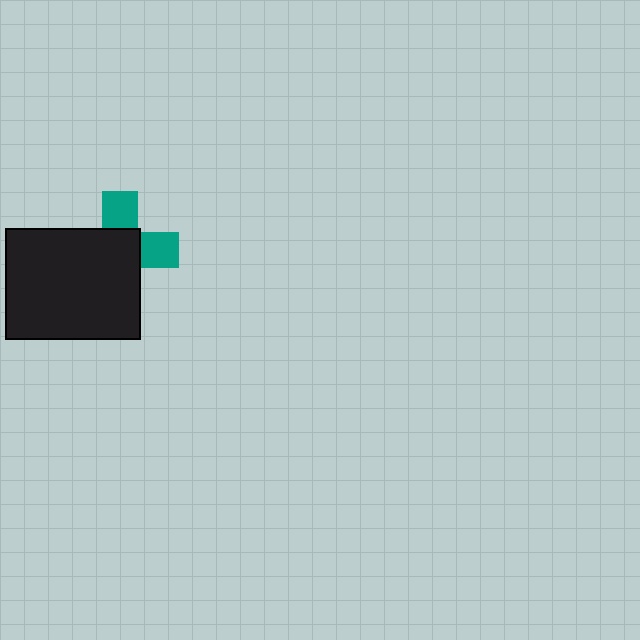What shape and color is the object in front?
The object in front is a black rectangle.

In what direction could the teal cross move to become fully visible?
The teal cross could move toward the upper-right. That would shift it out from behind the black rectangle entirely.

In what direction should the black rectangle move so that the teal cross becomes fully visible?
The black rectangle should move toward the lower-left. That is the shortest direction to clear the overlap and leave the teal cross fully visible.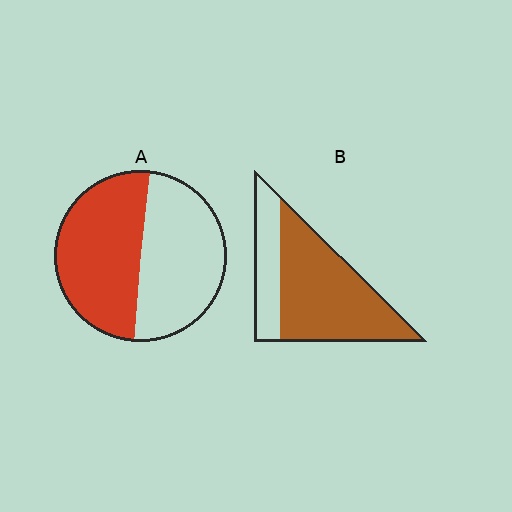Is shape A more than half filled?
Roughly half.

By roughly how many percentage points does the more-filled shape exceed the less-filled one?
By roughly 20 percentage points (B over A).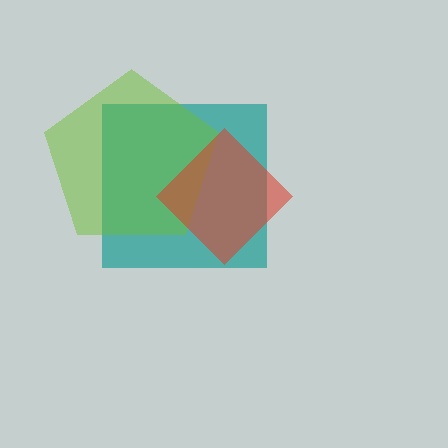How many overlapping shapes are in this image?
There are 3 overlapping shapes in the image.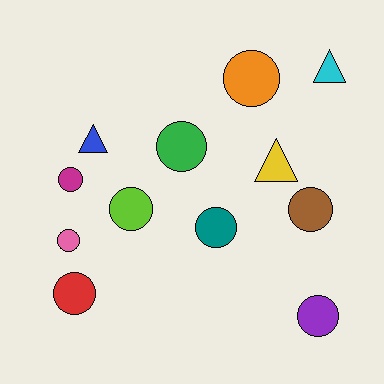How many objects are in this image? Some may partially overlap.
There are 12 objects.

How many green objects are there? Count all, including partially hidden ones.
There is 1 green object.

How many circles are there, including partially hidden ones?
There are 9 circles.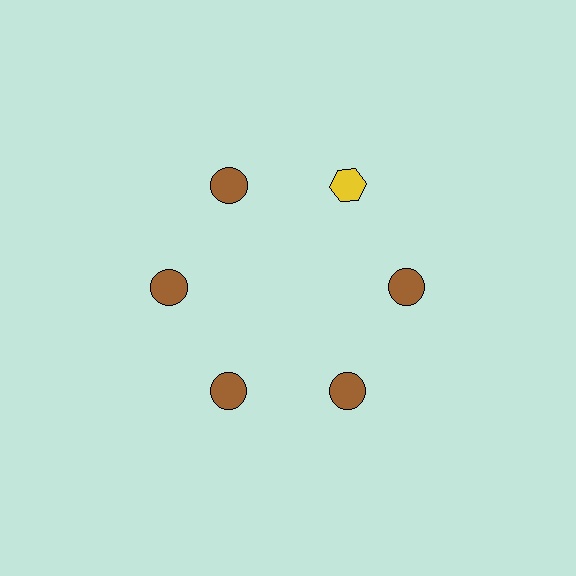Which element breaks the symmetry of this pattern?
The yellow hexagon at roughly the 1 o'clock position breaks the symmetry. All other shapes are brown circles.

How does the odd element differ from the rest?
It differs in both color (yellow instead of brown) and shape (hexagon instead of circle).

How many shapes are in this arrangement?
There are 6 shapes arranged in a ring pattern.